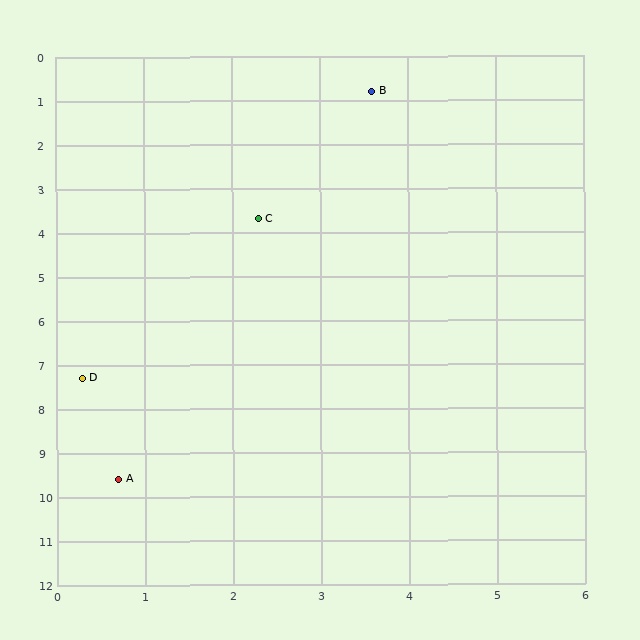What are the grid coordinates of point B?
Point B is at approximately (3.6, 0.8).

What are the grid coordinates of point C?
Point C is at approximately (2.3, 3.7).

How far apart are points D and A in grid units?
Points D and A are about 2.3 grid units apart.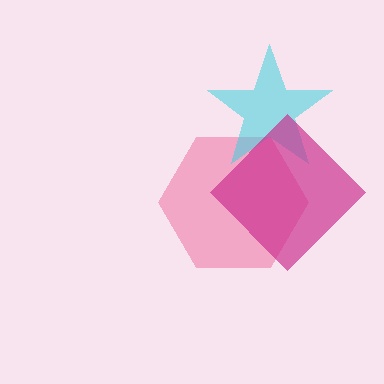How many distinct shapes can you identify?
There are 3 distinct shapes: a pink hexagon, a cyan star, a magenta diamond.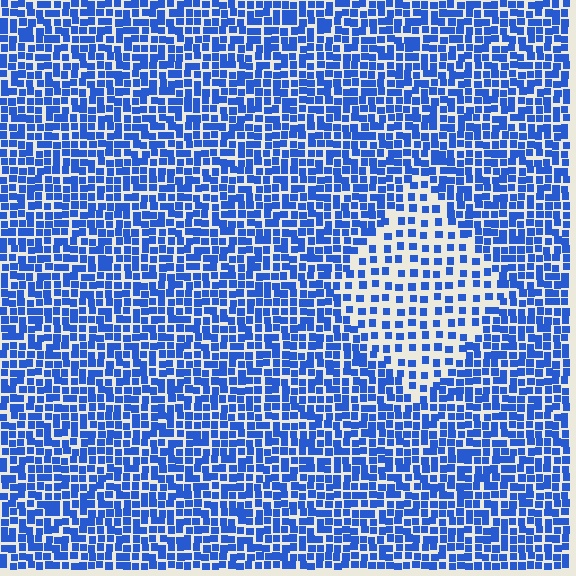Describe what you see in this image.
The image contains small blue elements arranged at two different densities. A diamond-shaped region is visible where the elements are less densely packed than the surrounding area.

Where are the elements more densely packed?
The elements are more densely packed outside the diamond boundary.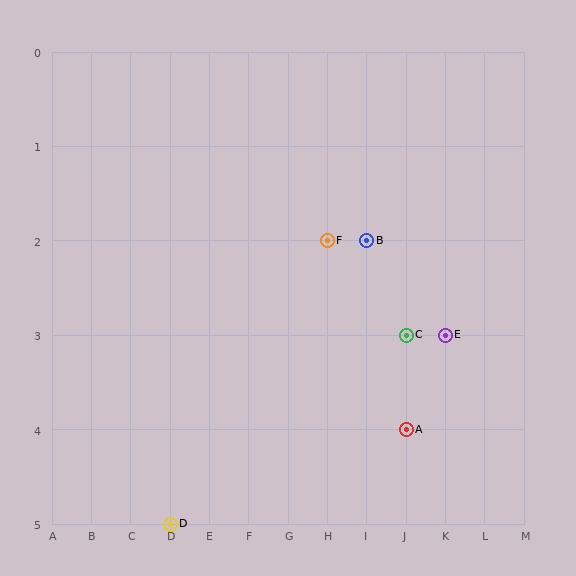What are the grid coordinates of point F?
Point F is at grid coordinates (H, 2).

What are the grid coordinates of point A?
Point A is at grid coordinates (J, 4).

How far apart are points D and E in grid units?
Points D and E are 7 columns and 2 rows apart (about 7.3 grid units diagonally).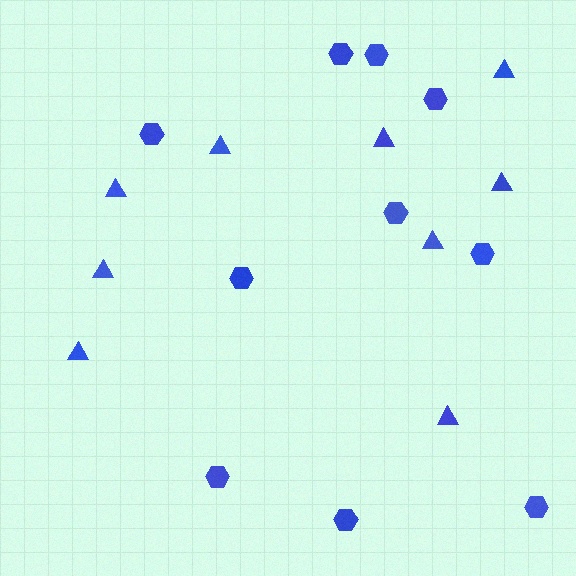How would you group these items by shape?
There are 2 groups: one group of hexagons (10) and one group of triangles (9).